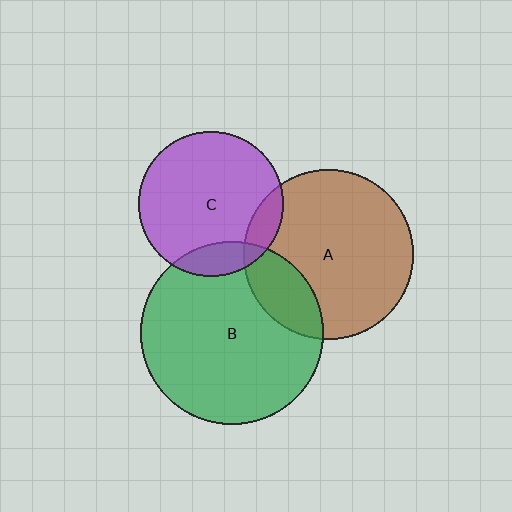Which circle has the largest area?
Circle B (green).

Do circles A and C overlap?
Yes.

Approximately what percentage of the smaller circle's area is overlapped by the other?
Approximately 10%.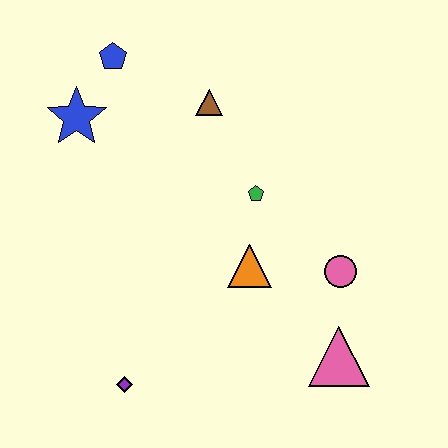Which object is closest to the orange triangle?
The green pentagon is closest to the orange triangle.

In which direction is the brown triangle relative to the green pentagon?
The brown triangle is above the green pentagon.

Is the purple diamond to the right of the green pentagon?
No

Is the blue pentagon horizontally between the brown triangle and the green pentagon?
No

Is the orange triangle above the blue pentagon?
No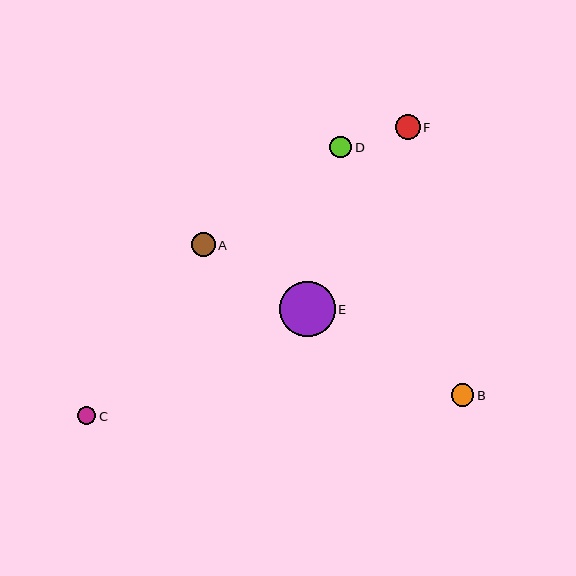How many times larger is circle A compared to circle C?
Circle A is approximately 1.3 times the size of circle C.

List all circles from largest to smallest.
From largest to smallest: E, F, A, B, D, C.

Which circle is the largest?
Circle E is the largest with a size of approximately 55 pixels.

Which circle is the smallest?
Circle C is the smallest with a size of approximately 18 pixels.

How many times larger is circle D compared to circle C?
Circle D is approximately 1.2 times the size of circle C.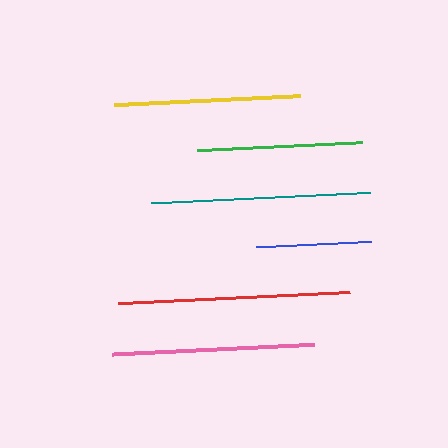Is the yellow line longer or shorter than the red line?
The red line is longer than the yellow line.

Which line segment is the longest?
The red line is the longest at approximately 232 pixels.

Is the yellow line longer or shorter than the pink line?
The pink line is longer than the yellow line.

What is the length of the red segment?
The red segment is approximately 232 pixels long.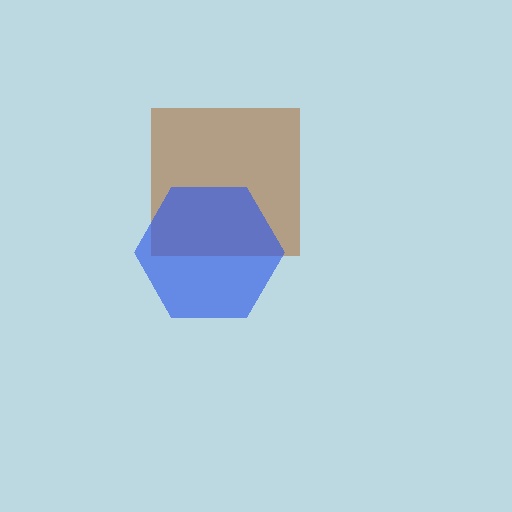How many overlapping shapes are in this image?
There are 2 overlapping shapes in the image.